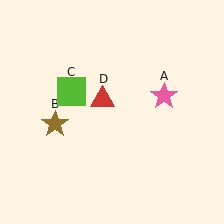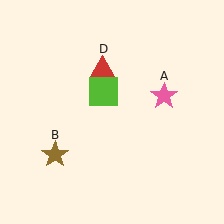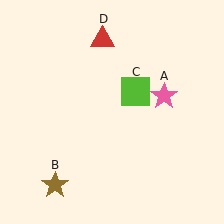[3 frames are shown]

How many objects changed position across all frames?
3 objects changed position: brown star (object B), lime square (object C), red triangle (object D).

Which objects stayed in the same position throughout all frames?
Pink star (object A) remained stationary.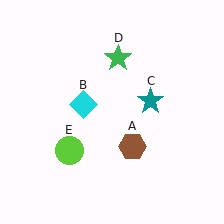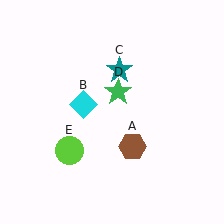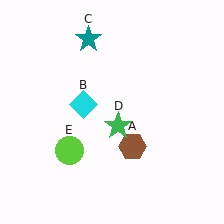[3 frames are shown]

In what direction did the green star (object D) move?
The green star (object D) moved down.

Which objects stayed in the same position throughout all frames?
Brown hexagon (object A) and cyan diamond (object B) and lime circle (object E) remained stationary.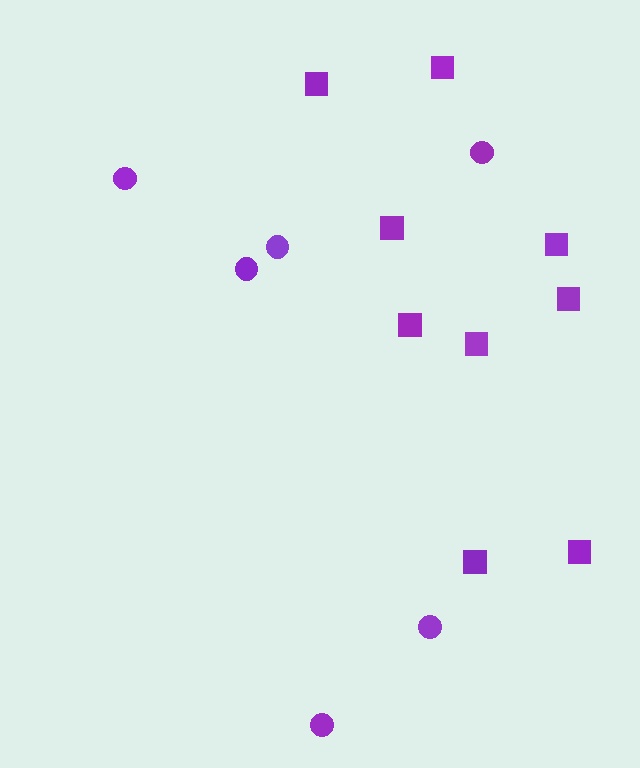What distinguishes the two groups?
There are 2 groups: one group of squares (9) and one group of circles (6).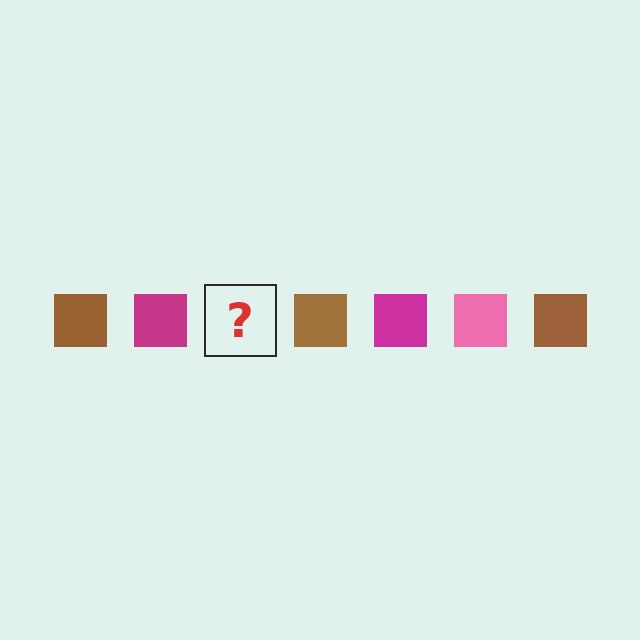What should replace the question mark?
The question mark should be replaced with a pink square.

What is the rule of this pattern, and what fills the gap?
The rule is that the pattern cycles through brown, magenta, pink squares. The gap should be filled with a pink square.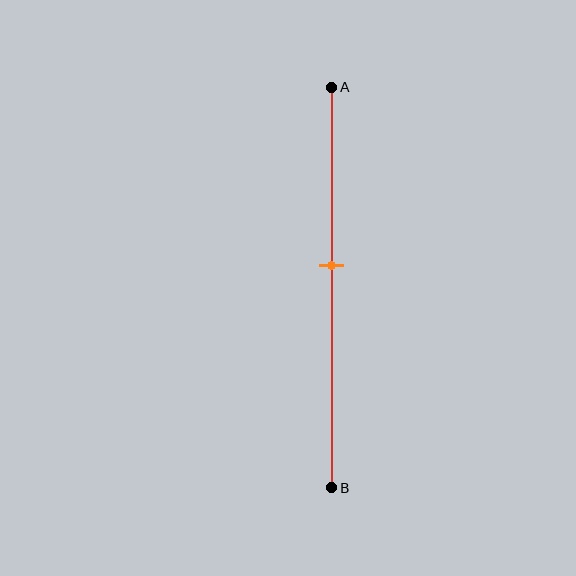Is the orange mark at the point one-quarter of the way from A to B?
No, the mark is at about 45% from A, not at the 25% one-quarter point.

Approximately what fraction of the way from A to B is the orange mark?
The orange mark is approximately 45% of the way from A to B.